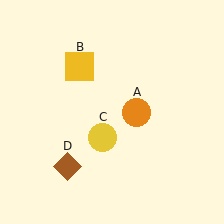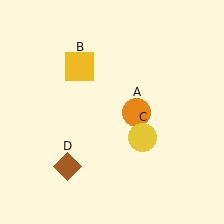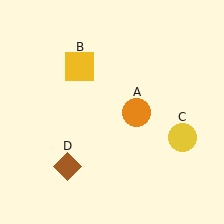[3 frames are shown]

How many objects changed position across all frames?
1 object changed position: yellow circle (object C).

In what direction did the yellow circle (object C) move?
The yellow circle (object C) moved right.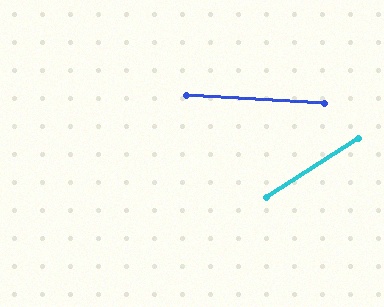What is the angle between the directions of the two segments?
Approximately 36 degrees.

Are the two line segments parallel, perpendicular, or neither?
Neither parallel nor perpendicular — they differ by about 36°.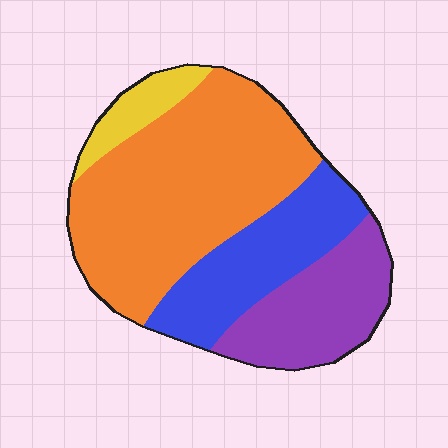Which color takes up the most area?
Orange, at roughly 50%.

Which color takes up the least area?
Yellow, at roughly 5%.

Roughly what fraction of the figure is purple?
Purple takes up about one fifth (1/5) of the figure.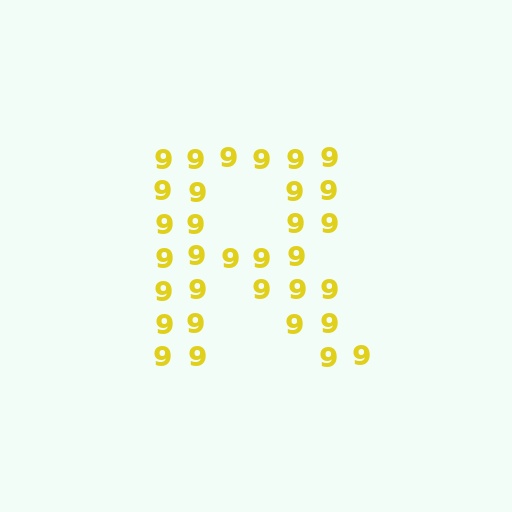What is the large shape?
The large shape is the letter R.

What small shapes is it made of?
It is made of small digit 9's.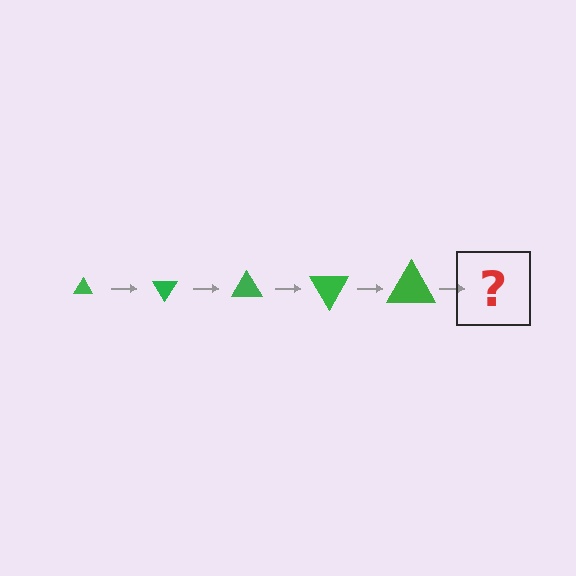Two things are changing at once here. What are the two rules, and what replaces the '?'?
The two rules are that the triangle grows larger each step and it rotates 60 degrees each step. The '?' should be a triangle, larger than the previous one and rotated 300 degrees from the start.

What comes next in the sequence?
The next element should be a triangle, larger than the previous one and rotated 300 degrees from the start.